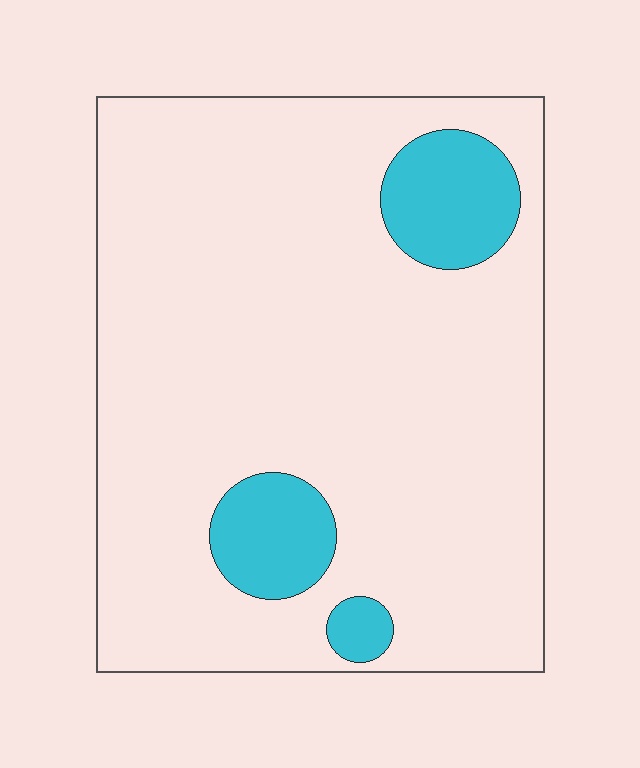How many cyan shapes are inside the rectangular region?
3.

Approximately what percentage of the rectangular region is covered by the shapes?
Approximately 10%.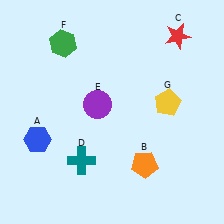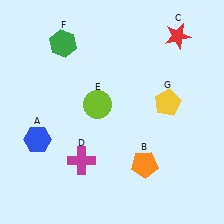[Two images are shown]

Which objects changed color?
D changed from teal to magenta. E changed from purple to lime.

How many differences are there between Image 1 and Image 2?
There are 2 differences between the two images.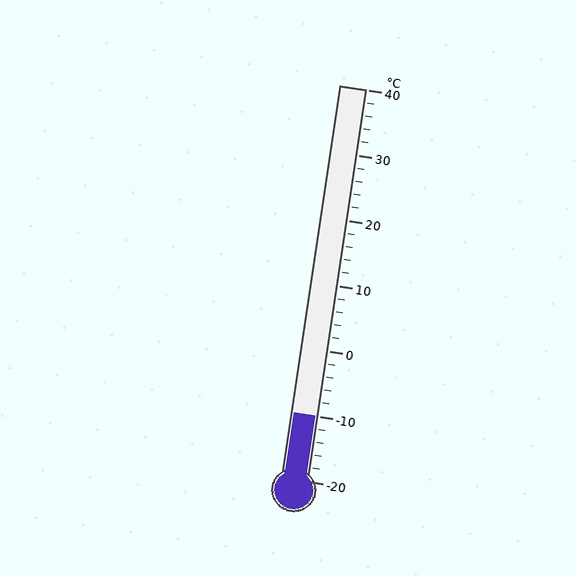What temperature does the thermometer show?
The thermometer shows approximately -10°C.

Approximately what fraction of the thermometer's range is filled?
The thermometer is filled to approximately 15% of its range.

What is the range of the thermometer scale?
The thermometer scale ranges from -20°C to 40°C.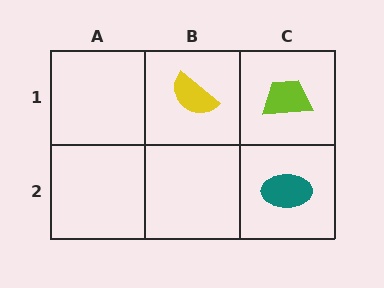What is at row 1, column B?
A yellow semicircle.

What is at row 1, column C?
A lime trapezoid.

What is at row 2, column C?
A teal ellipse.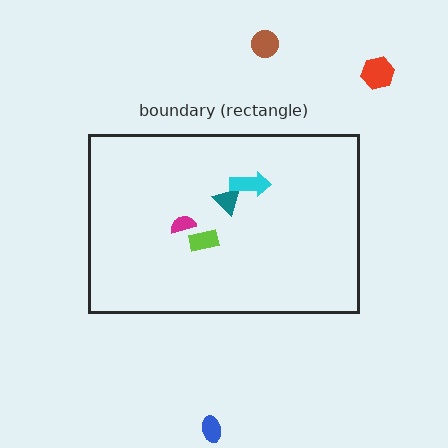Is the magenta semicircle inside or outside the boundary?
Inside.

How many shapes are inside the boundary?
4 inside, 3 outside.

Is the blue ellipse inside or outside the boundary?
Outside.